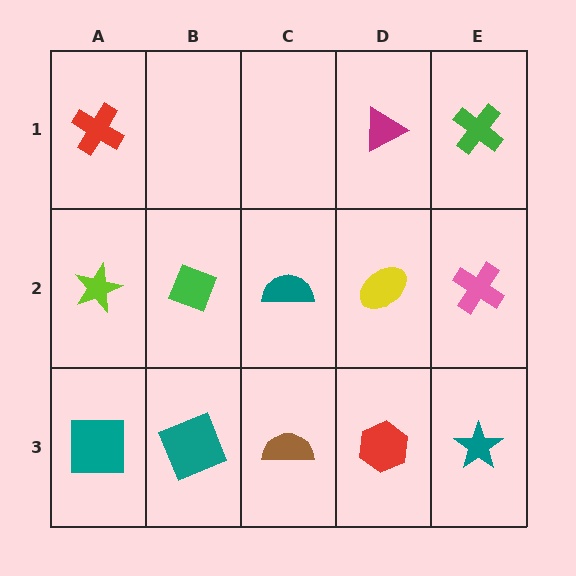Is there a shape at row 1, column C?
No, that cell is empty.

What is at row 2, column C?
A teal semicircle.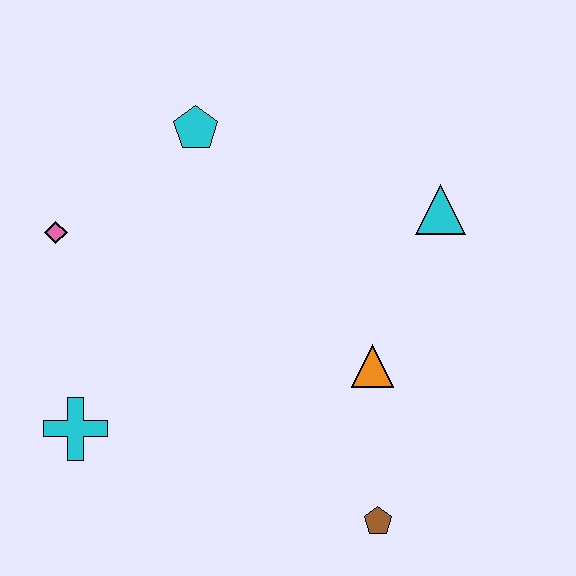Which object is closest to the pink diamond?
The cyan pentagon is closest to the pink diamond.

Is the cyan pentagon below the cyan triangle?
No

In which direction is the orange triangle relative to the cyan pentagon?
The orange triangle is below the cyan pentagon.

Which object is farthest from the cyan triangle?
The cyan cross is farthest from the cyan triangle.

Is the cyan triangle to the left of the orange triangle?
No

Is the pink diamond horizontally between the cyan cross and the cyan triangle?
No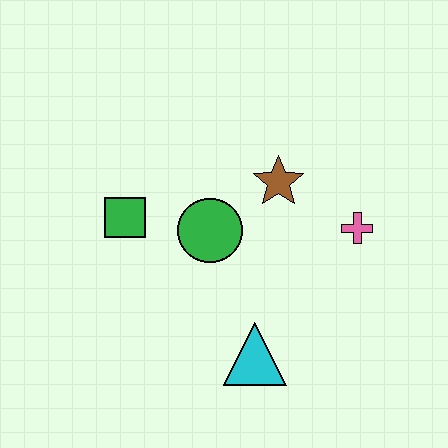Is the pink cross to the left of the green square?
No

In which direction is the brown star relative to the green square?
The brown star is to the right of the green square.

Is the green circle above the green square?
No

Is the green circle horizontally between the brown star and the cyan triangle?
No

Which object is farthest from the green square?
The pink cross is farthest from the green square.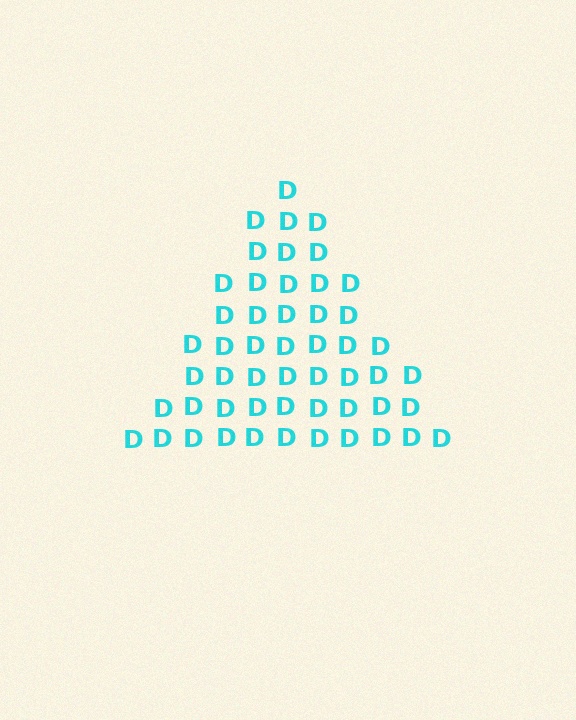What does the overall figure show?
The overall figure shows a triangle.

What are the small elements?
The small elements are letter D's.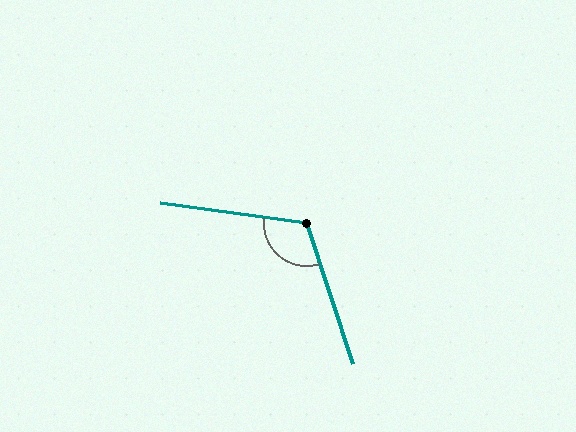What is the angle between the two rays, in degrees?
Approximately 116 degrees.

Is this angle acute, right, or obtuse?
It is obtuse.